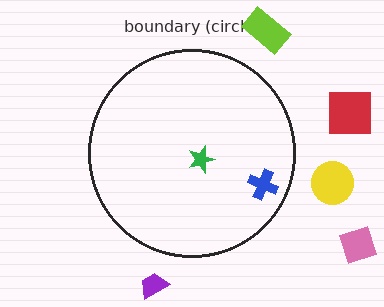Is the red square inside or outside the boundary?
Outside.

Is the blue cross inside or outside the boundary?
Inside.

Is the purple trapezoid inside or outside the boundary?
Outside.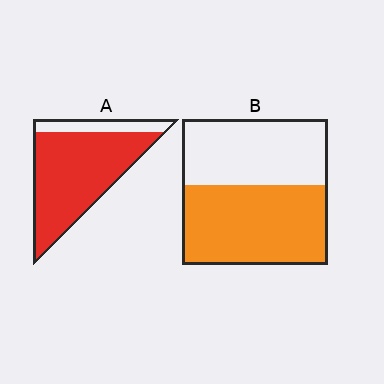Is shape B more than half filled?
Yes.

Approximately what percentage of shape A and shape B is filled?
A is approximately 85% and B is approximately 55%.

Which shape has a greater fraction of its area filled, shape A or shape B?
Shape A.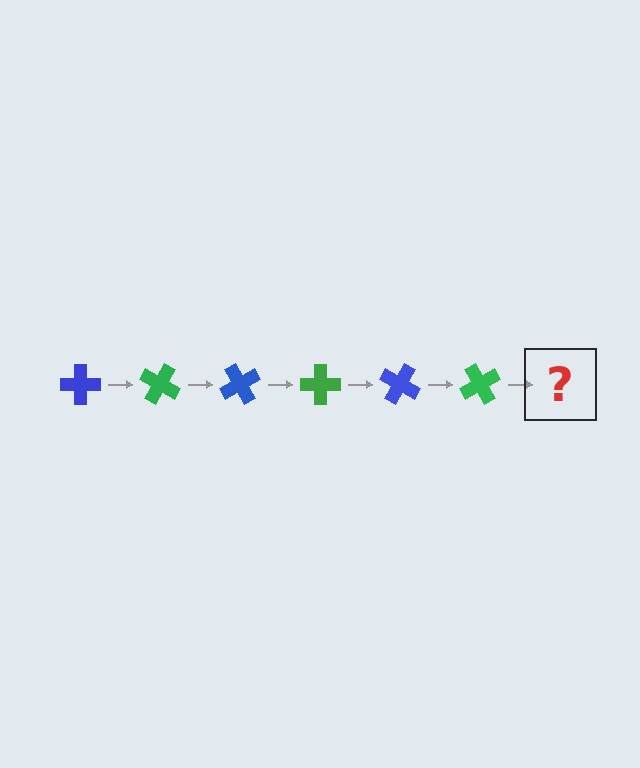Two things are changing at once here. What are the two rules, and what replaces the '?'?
The two rules are that it rotates 30 degrees each step and the color cycles through blue and green. The '?' should be a blue cross, rotated 180 degrees from the start.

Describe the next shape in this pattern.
It should be a blue cross, rotated 180 degrees from the start.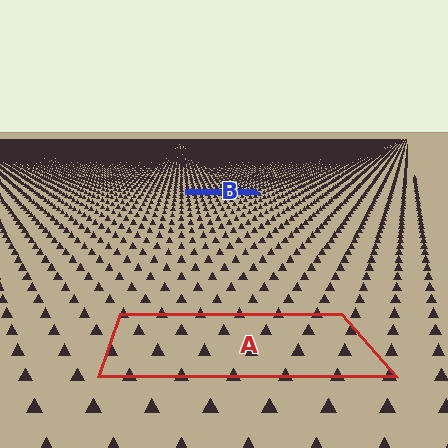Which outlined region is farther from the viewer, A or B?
Region B is farther from the viewer — the texture elements inside it appear smaller and more densely packed.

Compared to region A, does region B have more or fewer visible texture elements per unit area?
Region B has more texture elements per unit area — they are packed more densely because it is farther away.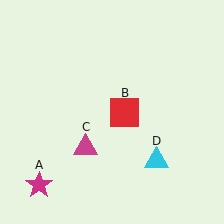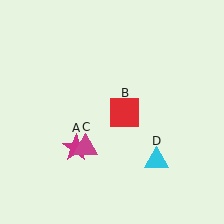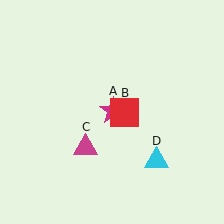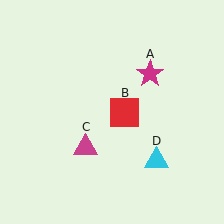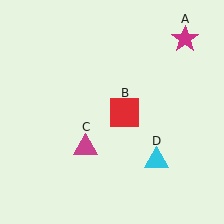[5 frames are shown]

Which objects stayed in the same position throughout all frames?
Red square (object B) and magenta triangle (object C) and cyan triangle (object D) remained stationary.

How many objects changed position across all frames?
1 object changed position: magenta star (object A).